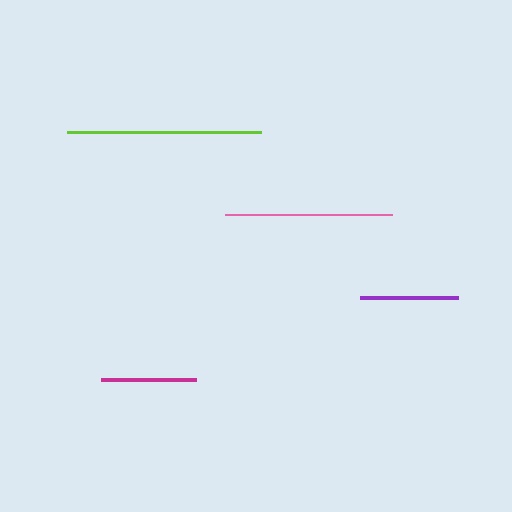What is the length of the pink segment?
The pink segment is approximately 168 pixels long.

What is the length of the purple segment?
The purple segment is approximately 99 pixels long.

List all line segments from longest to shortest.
From longest to shortest: lime, pink, purple, magenta.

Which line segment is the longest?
The lime line is the longest at approximately 194 pixels.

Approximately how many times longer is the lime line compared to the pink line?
The lime line is approximately 1.2 times the length of the pink line.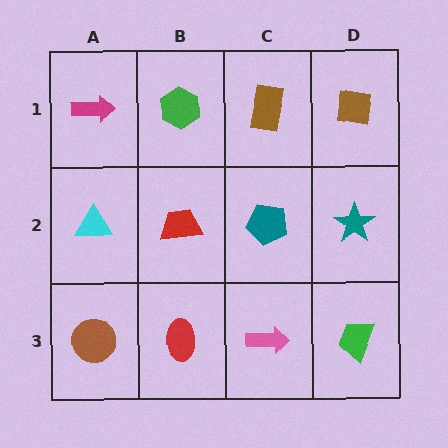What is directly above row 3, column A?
A cyan triangle.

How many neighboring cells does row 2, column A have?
3.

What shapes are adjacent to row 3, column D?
A teal star (row 2, column D), a pink arrow (row 3, column C).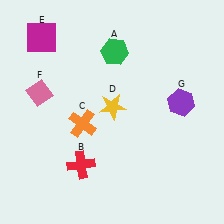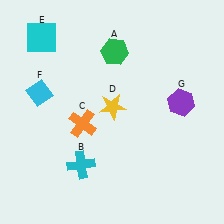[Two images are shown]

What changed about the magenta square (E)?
In Image 1, E is magenta. In Image 2, it changed to cyan.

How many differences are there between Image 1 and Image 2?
There are 3 differences between the two images.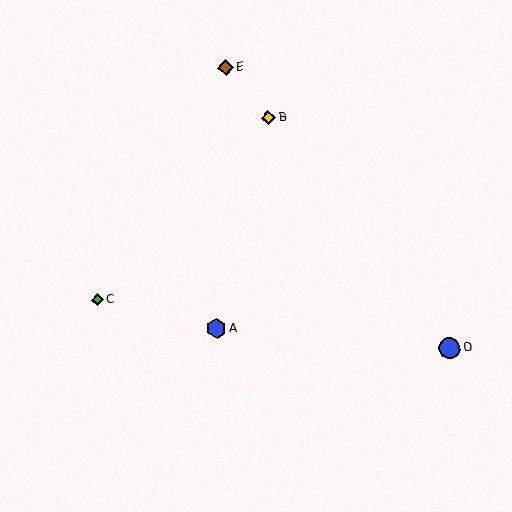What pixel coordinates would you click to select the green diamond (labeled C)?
Click at (97, 300) to select the green diamond C.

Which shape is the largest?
The blue circle (labeled D) is the largest.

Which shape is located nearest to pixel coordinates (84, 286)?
The green diamond (labeled C) at (97, 300) is nearest to that location.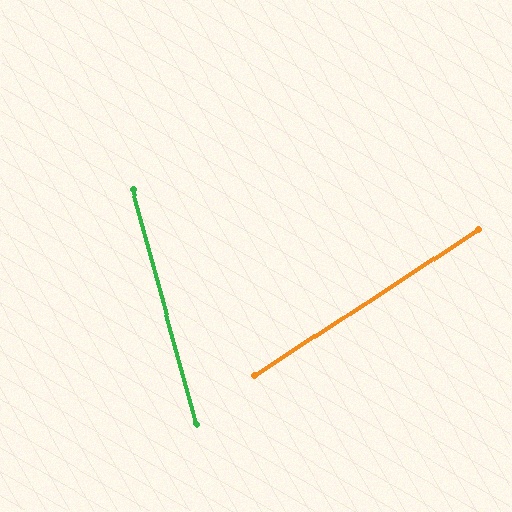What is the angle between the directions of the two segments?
Approximately 72 degrees.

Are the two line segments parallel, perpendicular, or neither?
Neither parallel nor perpendicular — they differ by about 72°.